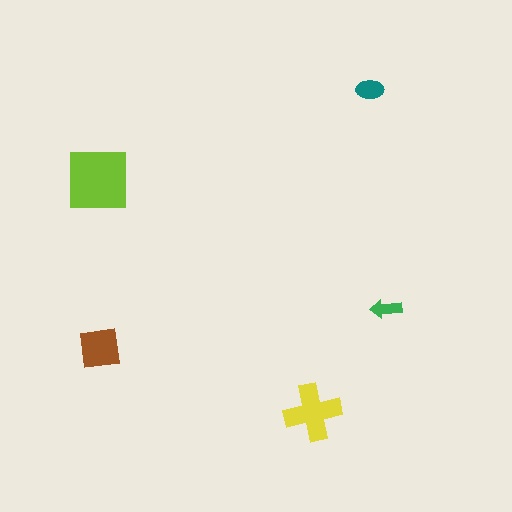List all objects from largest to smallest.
The lime square, the yellow cross, the brown square, the teal ellipse, the green arrow.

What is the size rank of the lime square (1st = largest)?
1st.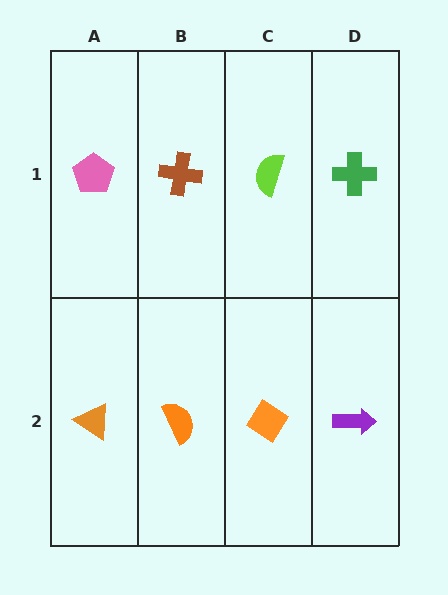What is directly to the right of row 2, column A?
An orange semicircle.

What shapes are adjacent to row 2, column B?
A brown cross (row 1, column B), an orange triangle (row 2, column A), an orange diamond (row 2, column C).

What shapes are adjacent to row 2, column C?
A lime semicircle (row 1, column C), an orange semicircle (row 2, column B), a purple arrow (row 2, column D).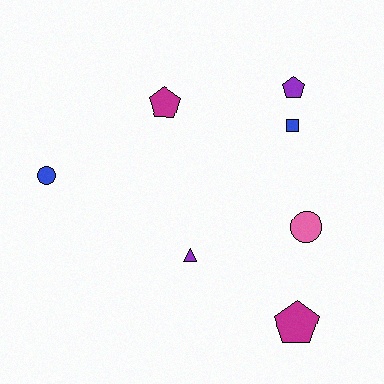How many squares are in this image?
There is 1 square.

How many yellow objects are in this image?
There are no yellow objects.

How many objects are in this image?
There are 7 objects.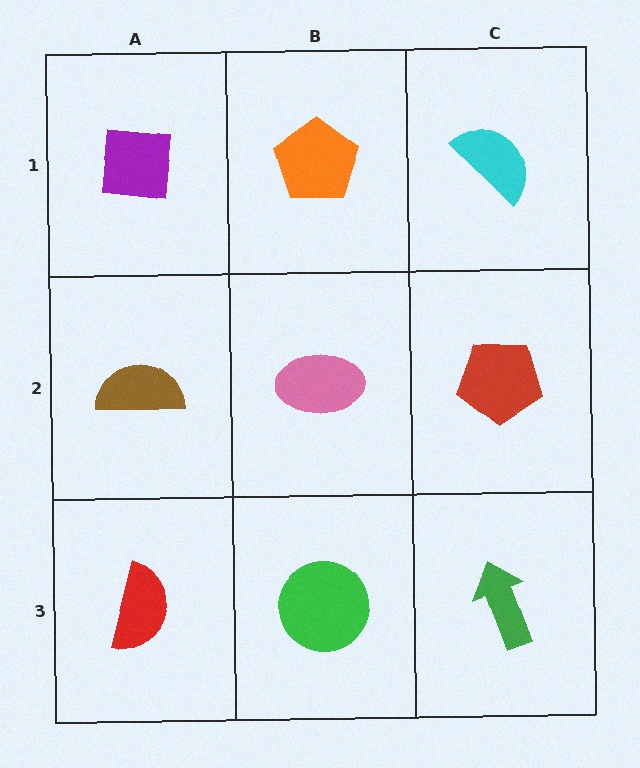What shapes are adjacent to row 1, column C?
A red pentagon (row 2, column C), an orange pentagon (row 1, column B).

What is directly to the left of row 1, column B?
A purple square.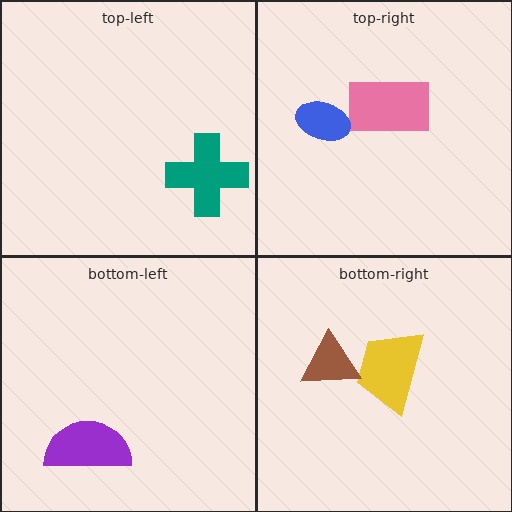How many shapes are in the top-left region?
1.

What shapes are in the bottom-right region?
The yellow trapezoid, the brown triangle.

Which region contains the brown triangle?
The bottom-right region.